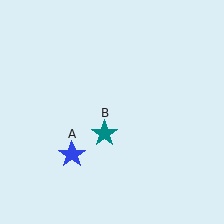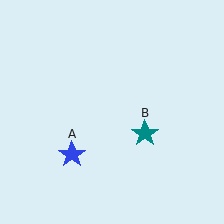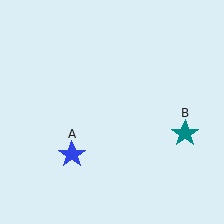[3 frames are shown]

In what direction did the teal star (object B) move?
The teal star (object B) moved right.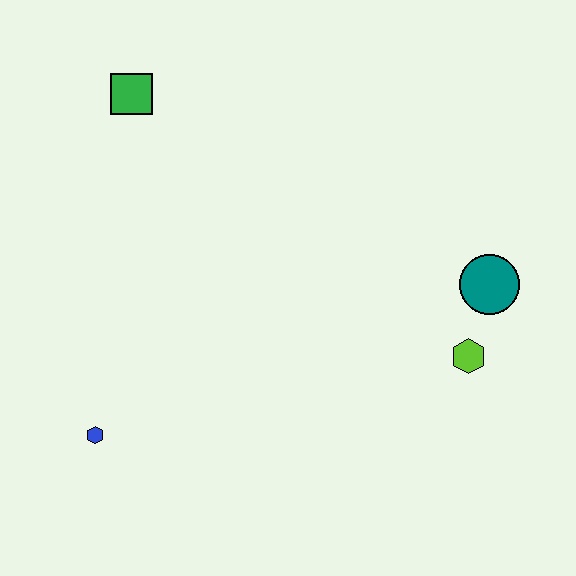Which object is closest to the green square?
The blue hexagon is closest to the green square.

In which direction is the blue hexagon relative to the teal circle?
The blue hexagon is to the left of the teal circle.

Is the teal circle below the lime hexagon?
No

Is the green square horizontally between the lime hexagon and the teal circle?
No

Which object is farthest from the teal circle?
The blue hexagon is farthest from the teal circle.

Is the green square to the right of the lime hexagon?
No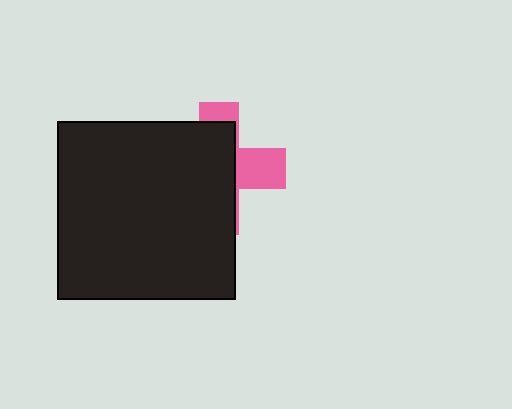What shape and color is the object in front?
The object in front is a black square.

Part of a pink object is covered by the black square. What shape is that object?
It is a cross.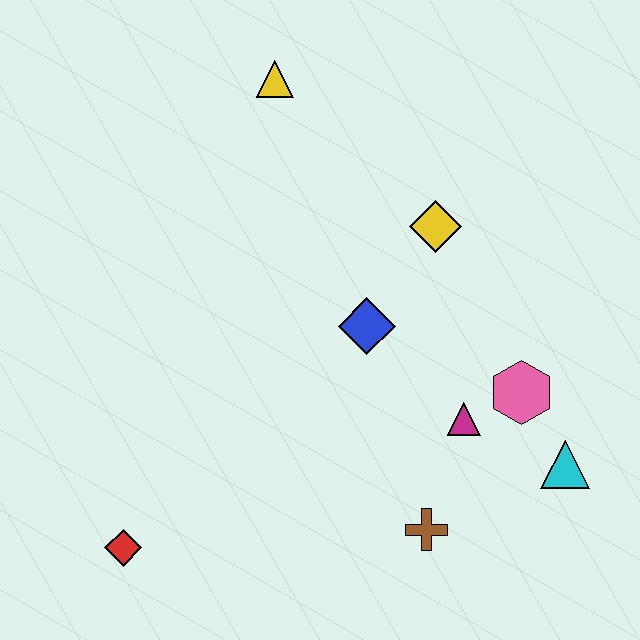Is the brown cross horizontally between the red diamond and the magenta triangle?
Yes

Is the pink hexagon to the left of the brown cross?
No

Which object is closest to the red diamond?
The brown cross is closest to the red diamond.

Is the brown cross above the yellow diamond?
No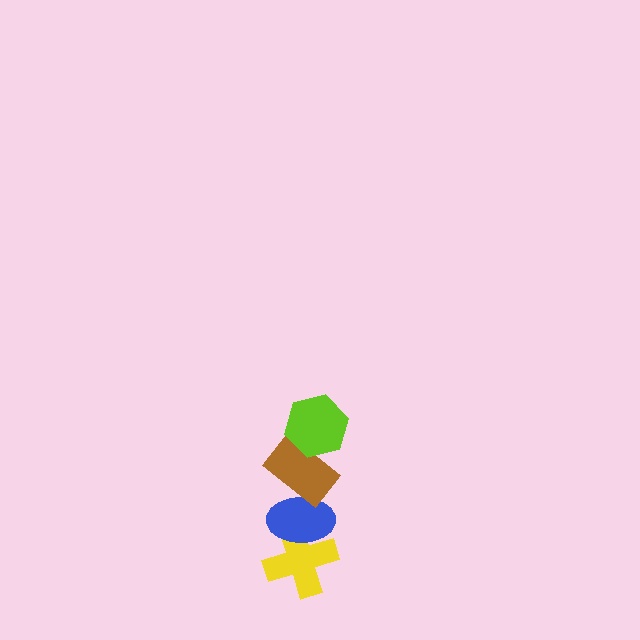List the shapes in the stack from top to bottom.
From top to bottom: the lime hexagon, the brown rectangle, the blue ellipse, the yellow cross.